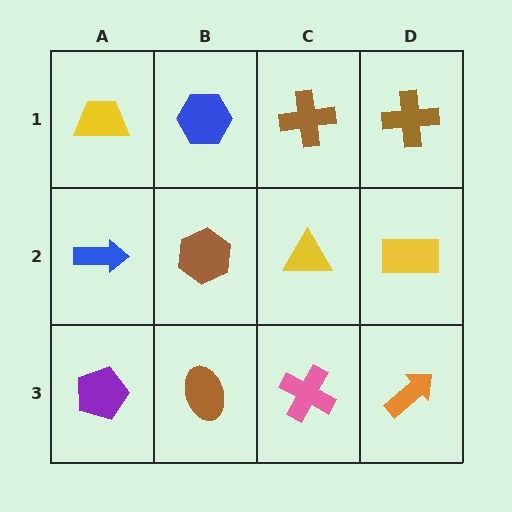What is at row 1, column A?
A yellow trapezoid.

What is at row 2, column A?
A blue arrow.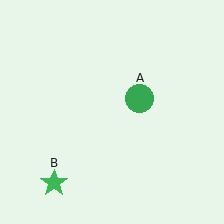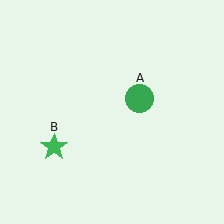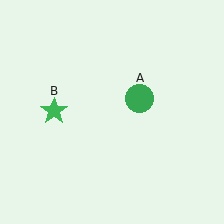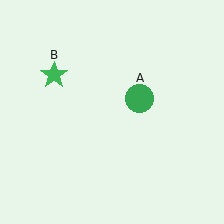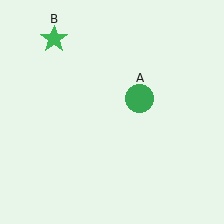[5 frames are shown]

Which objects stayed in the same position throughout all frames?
Green circle (object A) remained stationary.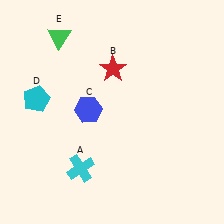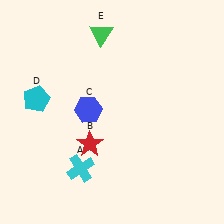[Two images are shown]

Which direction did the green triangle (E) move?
The green triangle (E) moved right.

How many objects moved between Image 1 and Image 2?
2 objects moved between the two images.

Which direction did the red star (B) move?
The red star (B) moved down.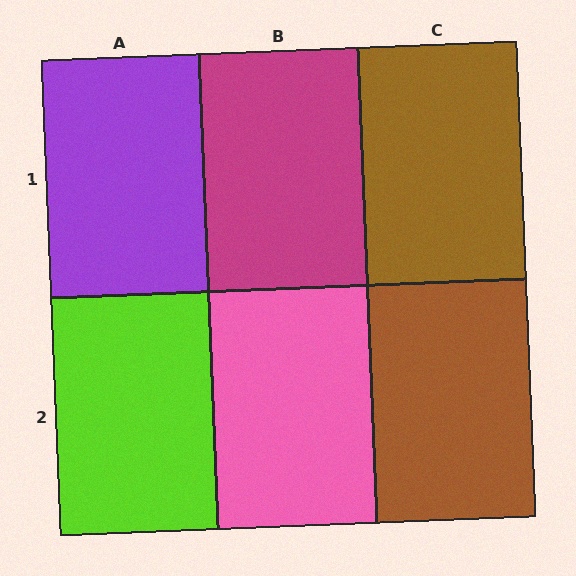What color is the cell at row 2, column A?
Lime.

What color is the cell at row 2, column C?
Brown.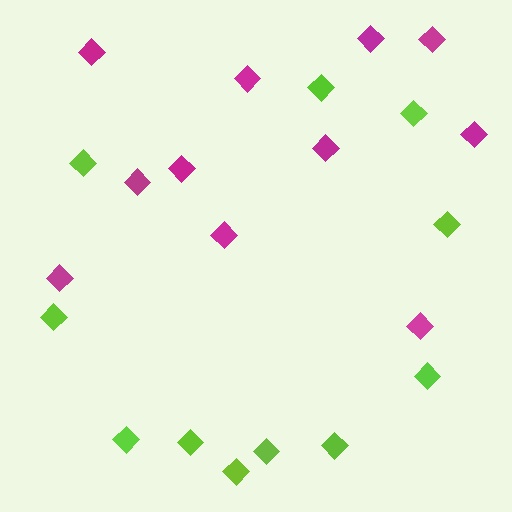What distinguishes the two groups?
There are 2 groups: one group of lime diamonds (11) and one group of magenta diamonds (11).